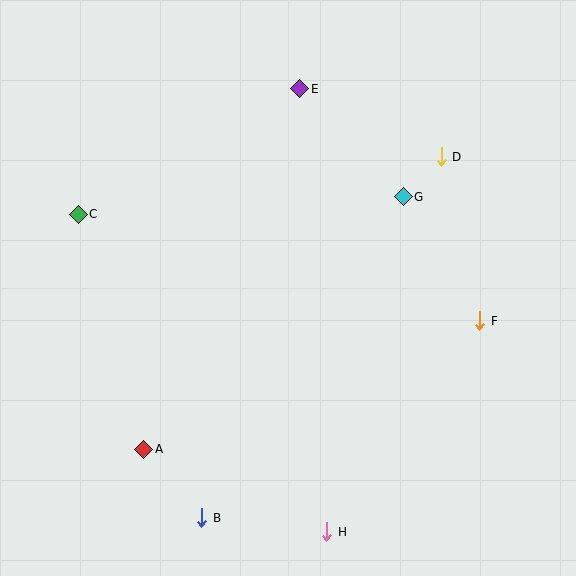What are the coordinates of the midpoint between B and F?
The midpoint between B and F is at (341, 419).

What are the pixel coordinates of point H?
Point H is at (327, 532).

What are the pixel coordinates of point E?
Point E is at (300, 89).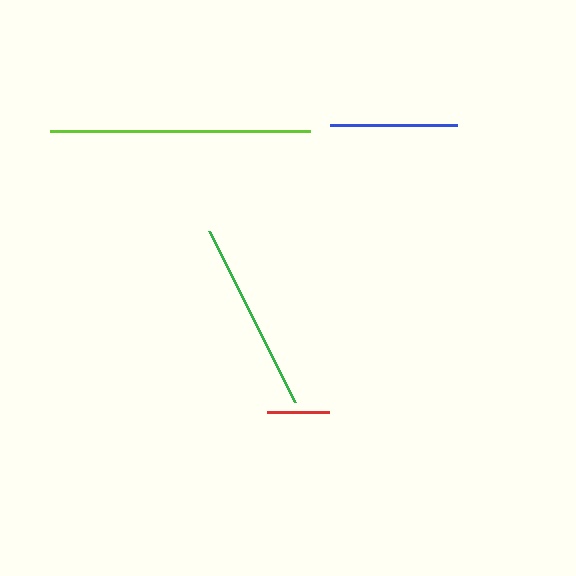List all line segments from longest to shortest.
From longest to shortest: lime, green, blue, red.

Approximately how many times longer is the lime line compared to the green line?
The lime line is approximately 1.4 times the length of the green line.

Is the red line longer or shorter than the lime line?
The lime line is longer than the red line.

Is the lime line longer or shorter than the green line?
The lime line is longer than the green line.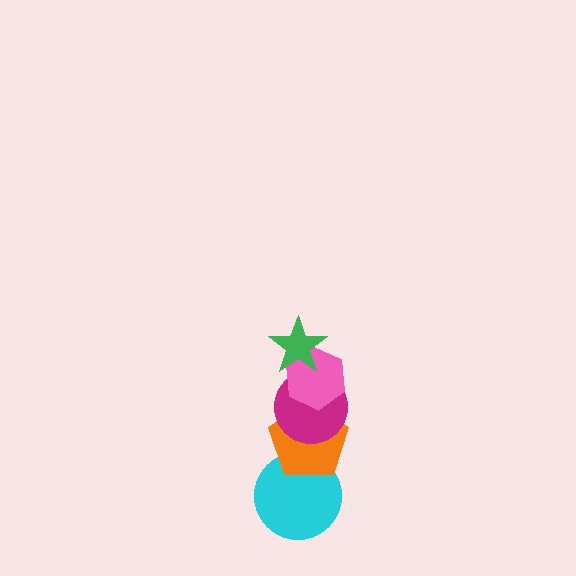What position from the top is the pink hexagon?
The pink hexagon is 2nd from the top.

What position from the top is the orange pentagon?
The orange pentagon is 4th from the top.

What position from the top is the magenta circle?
The magenta circle is 3rd from the top.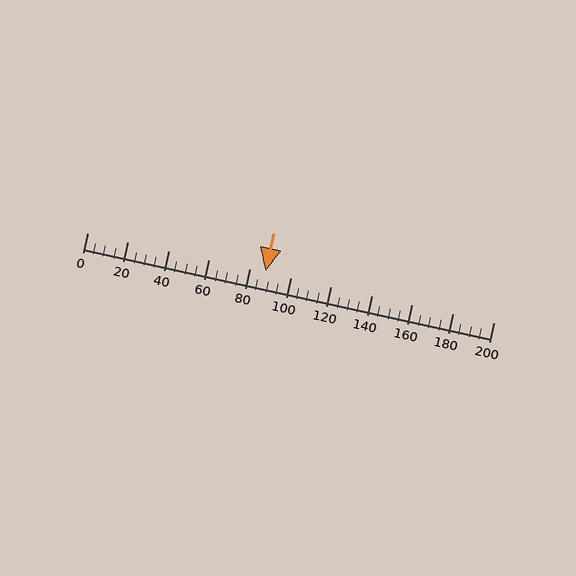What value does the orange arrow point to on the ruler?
The orange arrow points to approximately 88.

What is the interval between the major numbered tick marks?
The major tick marks are spaced 20 units apart.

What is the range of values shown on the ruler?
The ruler shows values from 0 to 200.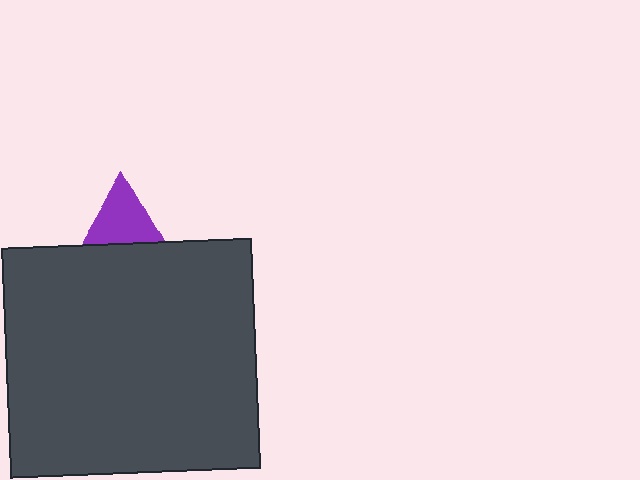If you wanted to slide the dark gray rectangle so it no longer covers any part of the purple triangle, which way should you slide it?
Slide it down — that is the most direct way to separate the two shapes.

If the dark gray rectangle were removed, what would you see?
You would see the complete purple triangle.